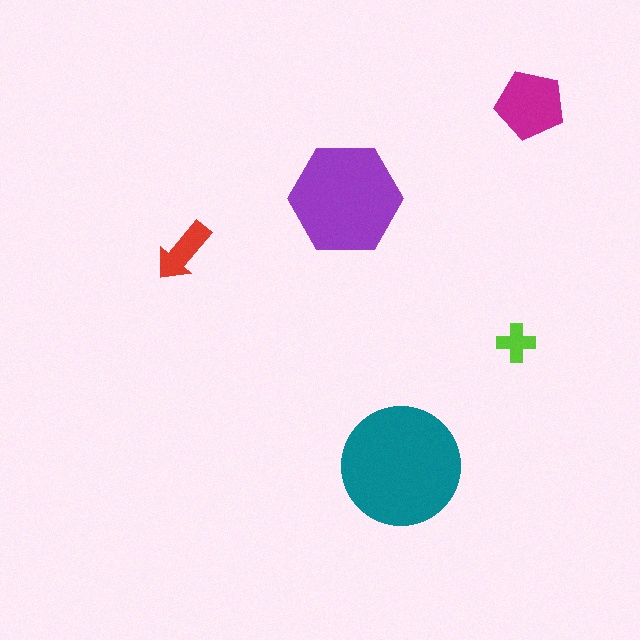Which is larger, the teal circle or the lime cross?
The teal circle.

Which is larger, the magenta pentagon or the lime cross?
The magenta pentagon.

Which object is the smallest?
The lime cross.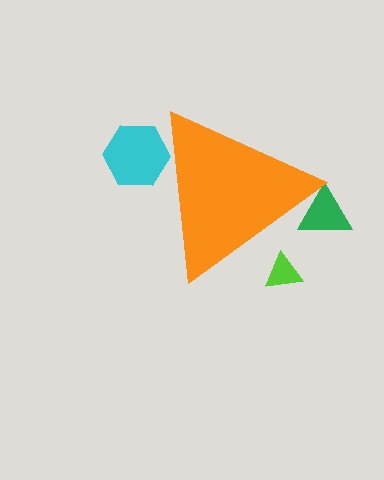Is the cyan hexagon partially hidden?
Yes, the cyan hexagon is partially hidden behind the orange triangle.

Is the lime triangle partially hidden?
Yes, the lime triangle is partially hidden behind the orange triangle.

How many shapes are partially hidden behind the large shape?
3 shapes are partially hidden.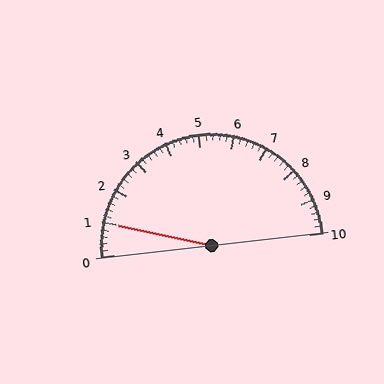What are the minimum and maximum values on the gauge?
The gauge ranges from 0 to 10.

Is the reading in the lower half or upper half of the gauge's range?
The reading is in the lower half of the range (0 to 10).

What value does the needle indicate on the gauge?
The needle indicates approximately 1.0.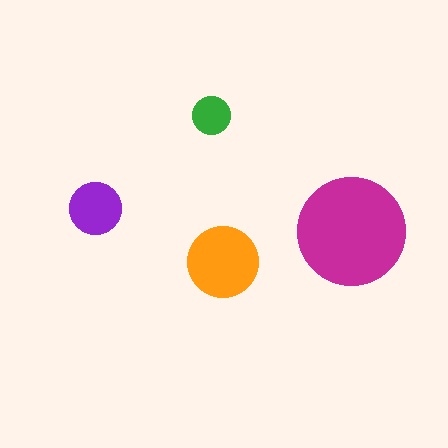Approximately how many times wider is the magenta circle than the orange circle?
About 1.5 times wider.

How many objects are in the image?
There are 4 objects in the image.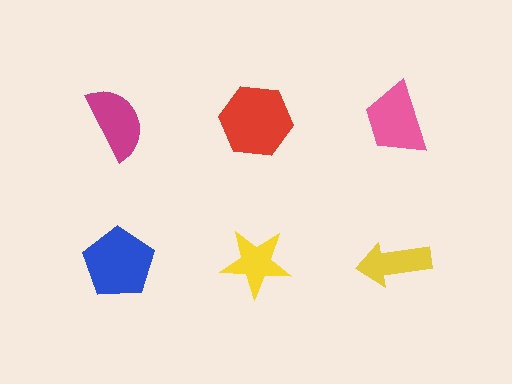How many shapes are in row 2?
3 shapes.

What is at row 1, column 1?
A magenta semicircle.